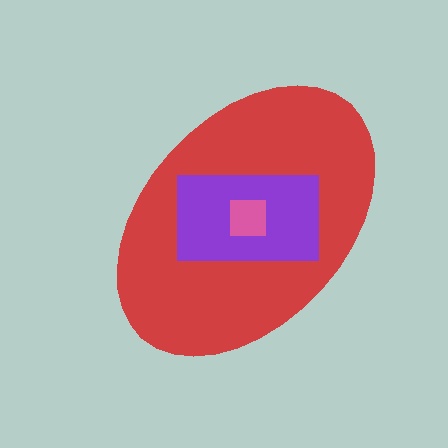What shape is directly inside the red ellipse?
The purple rectangle.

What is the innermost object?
The pink square.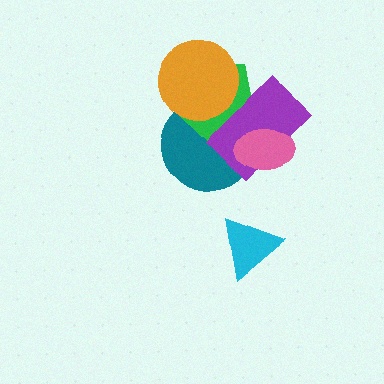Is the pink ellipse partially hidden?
No, no other shape covers it.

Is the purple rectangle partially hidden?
Yes, it is partially covered by another shape.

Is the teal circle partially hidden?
Yes, it is partially covered by another shape.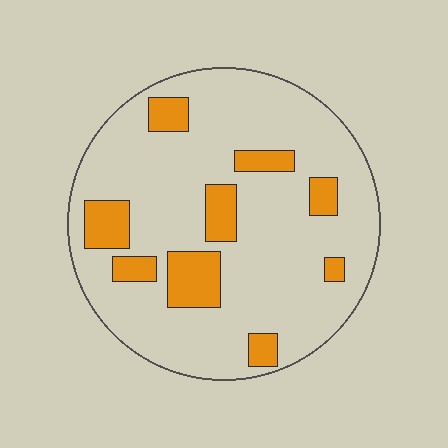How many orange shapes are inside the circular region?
9.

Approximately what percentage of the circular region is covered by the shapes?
Approximately 20%.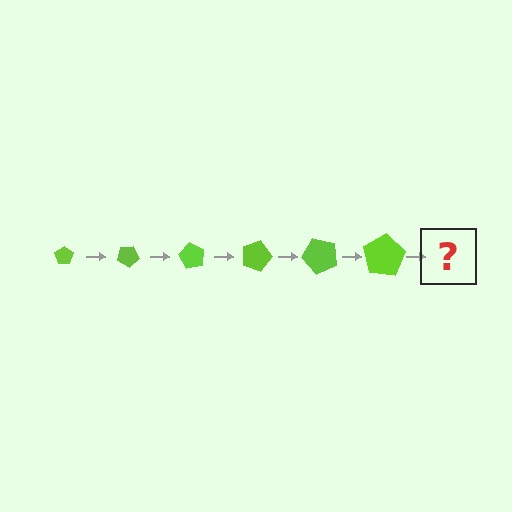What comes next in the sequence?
The next element should be a pentagon, larger than the previous one and rotated 180 degrees from the start.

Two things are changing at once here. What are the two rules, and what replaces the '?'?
The two rules are that the pentagon grows larger each step and it rotates 30 degrees each step. The '?' should be a pentagon, larger than the previous one and rotated 180 degrees from the start.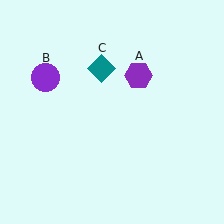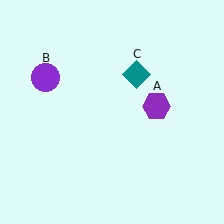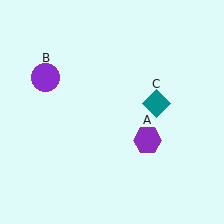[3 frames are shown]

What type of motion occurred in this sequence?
The purple hexagon (object A), teal diamond (object C) rotated clockwise around the center of the scene.